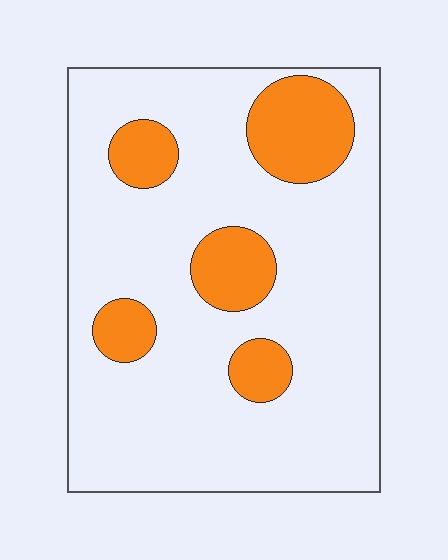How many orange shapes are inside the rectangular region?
5.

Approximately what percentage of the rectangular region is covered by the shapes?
Approximately 20%.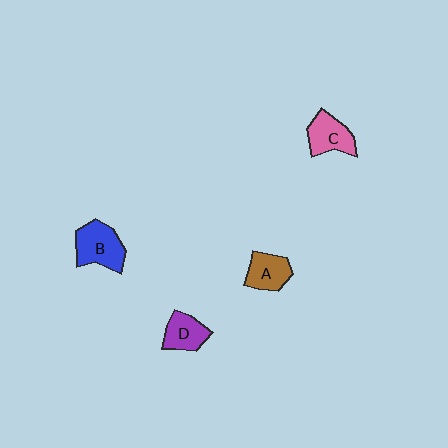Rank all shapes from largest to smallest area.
From largest to smallest: B (blue), C (pink), A (brown), D (purple).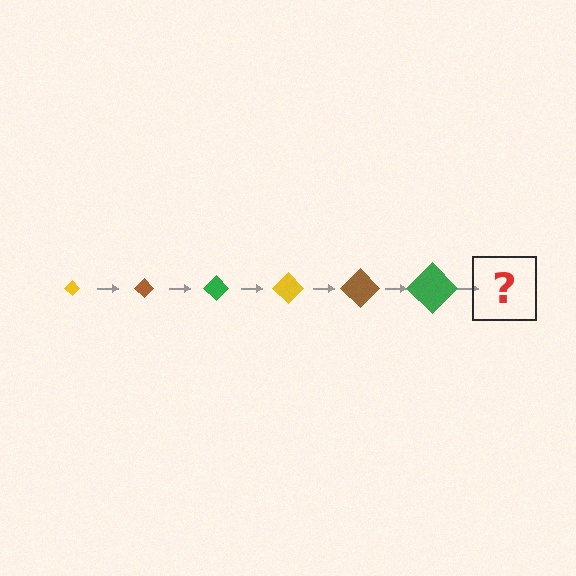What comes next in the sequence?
The next element should be a yellow diamond, larger than the previous one.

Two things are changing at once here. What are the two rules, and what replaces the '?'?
The two rules are that the diamond grows larger each step and the color cycles through yellow, brown, and green. The '?' should be a yellow diamond, larger than the previous one.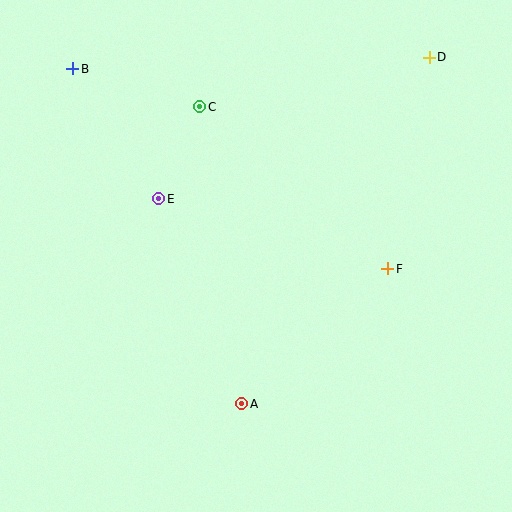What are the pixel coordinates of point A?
Point A is at (241, 404).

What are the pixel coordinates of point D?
Point D is at (429, 57).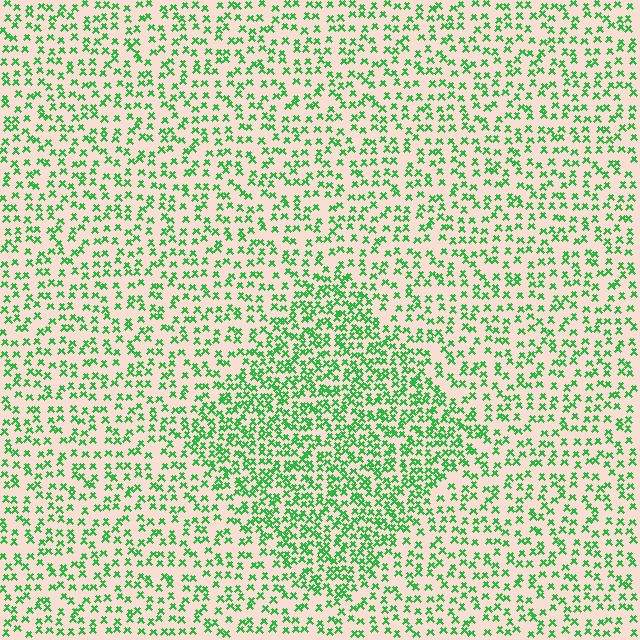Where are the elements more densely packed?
The elements are more densely packed inside the diamond boundary.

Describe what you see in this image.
The image contains small green elements arranged at two different densities. A diamond-shaped region is visible where the elements are more densely packed than the surrounding area.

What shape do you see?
I see a diamond.